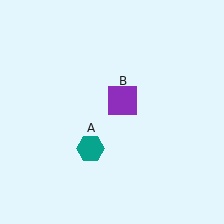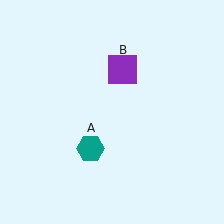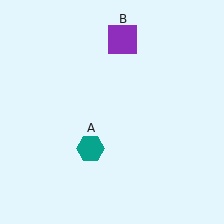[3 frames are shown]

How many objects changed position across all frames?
1 object changed position: purple square (object B).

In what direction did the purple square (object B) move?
The purple square (object B) moved up.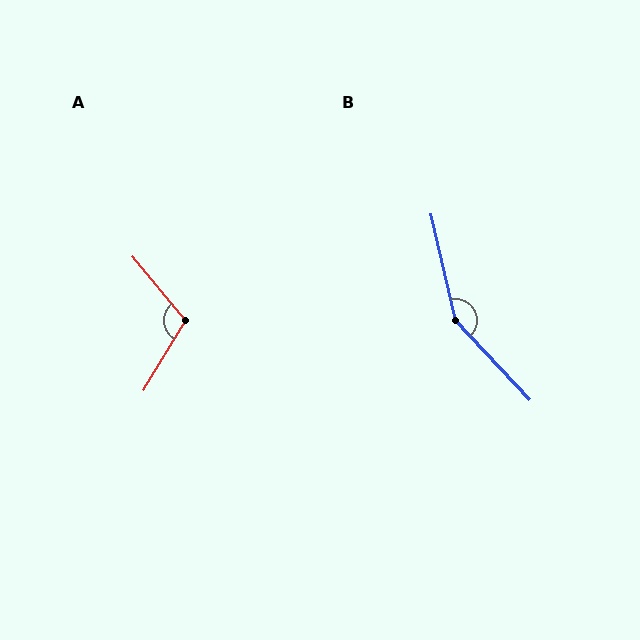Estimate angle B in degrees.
Approximately 150 degrees.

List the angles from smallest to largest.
A (109°), B (150°).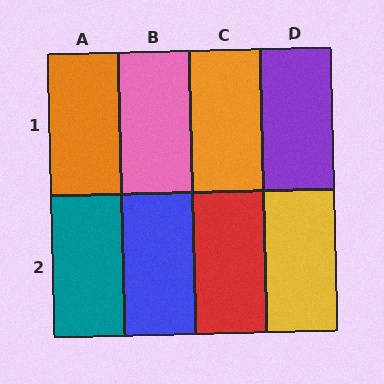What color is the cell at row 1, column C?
Orange.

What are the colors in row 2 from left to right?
Teal, blue, red, yellow.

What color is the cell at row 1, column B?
Pink.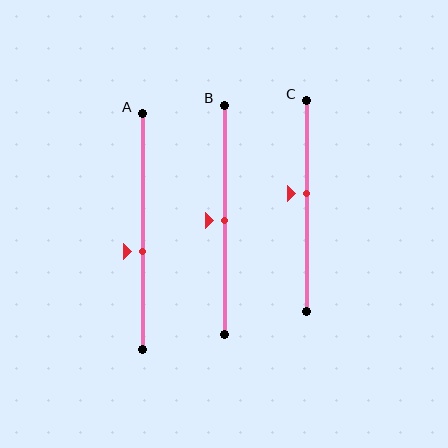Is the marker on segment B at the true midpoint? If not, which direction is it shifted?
Yes, the marker on segment B is at the true midpoint.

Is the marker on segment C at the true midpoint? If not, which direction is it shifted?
No, the marker on segment C is shifted upward by about 6% of the segment length.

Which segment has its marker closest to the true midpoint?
Segment B has its marker closest to the true midpoint.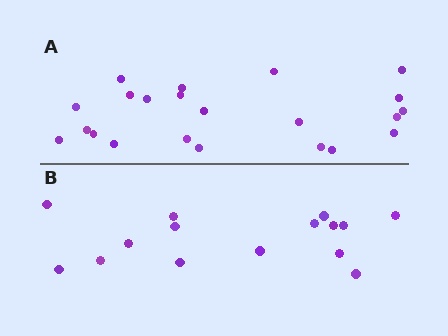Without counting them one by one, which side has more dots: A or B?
Region A (the top region) has more dots.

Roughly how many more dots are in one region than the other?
Region A has roughly 8 or so more dots than region B.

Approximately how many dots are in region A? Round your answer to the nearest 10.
About 20 dots. (The exact count is 22, which rounds to 20.)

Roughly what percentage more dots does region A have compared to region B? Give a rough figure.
About 45% more.